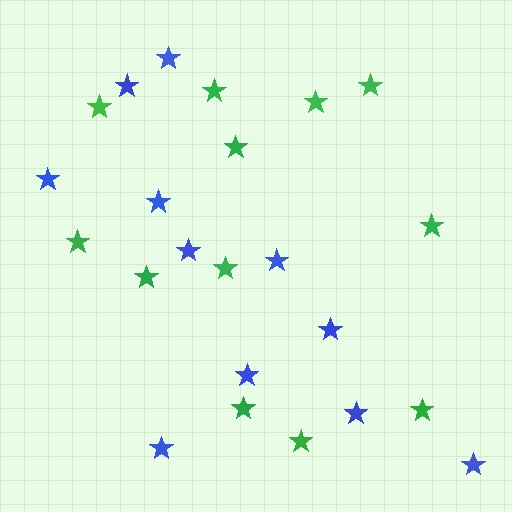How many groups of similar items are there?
There are 2 groups: one group of green stars (12) and one group of blue stars (11).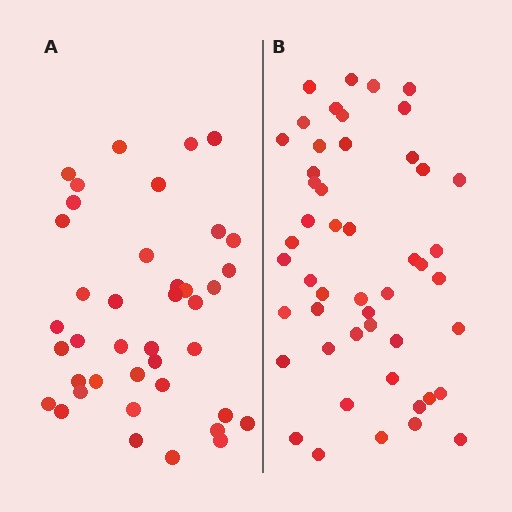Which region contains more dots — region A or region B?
Region B (the right region) has more dots.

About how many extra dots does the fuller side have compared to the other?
Region B has roughly 8 or so more dots than region A.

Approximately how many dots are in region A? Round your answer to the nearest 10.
About 40 dots.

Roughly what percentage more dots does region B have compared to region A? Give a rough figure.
About 20% more.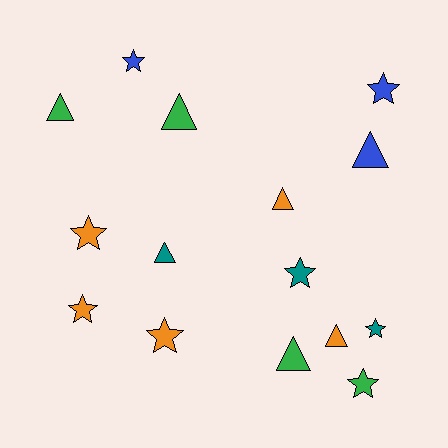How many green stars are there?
There is 1 green star.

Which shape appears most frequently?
Star, with 8 objects.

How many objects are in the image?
There are 15 objects.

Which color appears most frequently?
Orange, with 5 objects.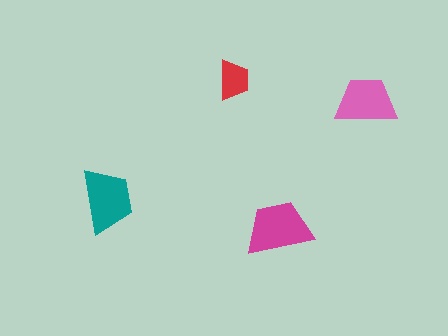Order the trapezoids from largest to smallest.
the magenta one, the teal one, the pink one, the red one.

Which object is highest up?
The red trapezoid is topmost.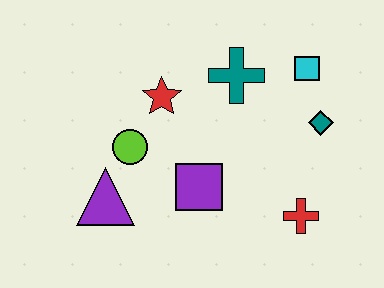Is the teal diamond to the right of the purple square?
Yes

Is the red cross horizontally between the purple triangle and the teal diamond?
Yes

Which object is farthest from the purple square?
The cyan square is farthest from the purple square.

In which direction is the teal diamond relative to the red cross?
The teal diamond is above the red cross.